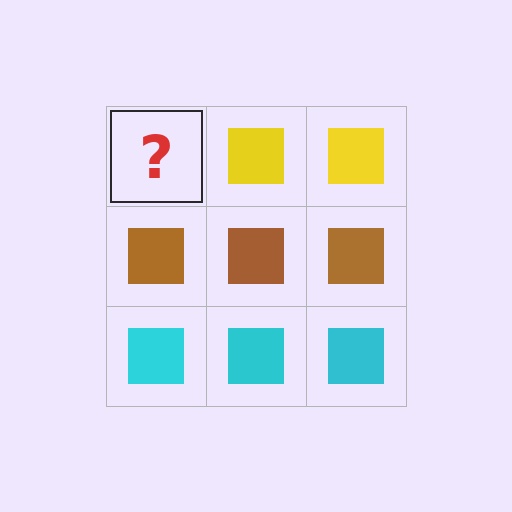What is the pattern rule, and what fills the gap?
The rule is that each row has a consistent color. The gap should be filled with a yellow square.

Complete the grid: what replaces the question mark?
The question mark should be replaced with a yellow square.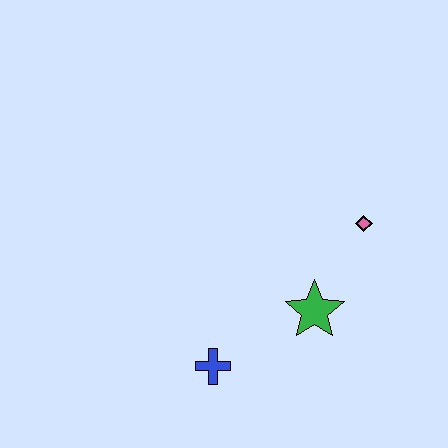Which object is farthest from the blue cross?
The pink diamond is farthest from the blue cross.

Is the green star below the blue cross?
No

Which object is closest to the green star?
The pink diamond is closest to the green star.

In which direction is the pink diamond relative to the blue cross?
The pink diamond is to the right of the blue cross.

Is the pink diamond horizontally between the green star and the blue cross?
No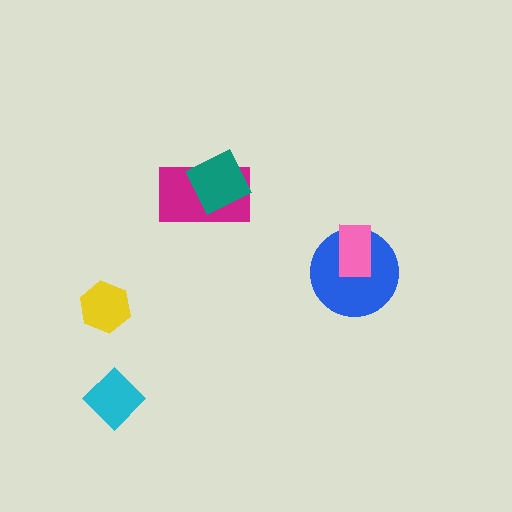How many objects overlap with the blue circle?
1 object overlaps with the blue circle.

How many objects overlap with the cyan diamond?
0 objects overlap with the cyan diamond.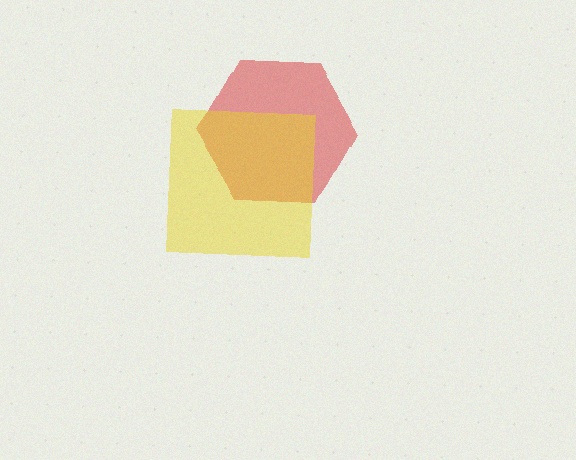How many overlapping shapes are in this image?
There are 2 overlapping shapes in the image.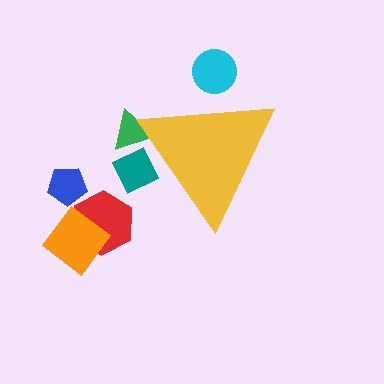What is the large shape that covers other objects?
A yellow triangle.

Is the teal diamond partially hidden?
Yes, the teal diamond is partially hidden behind the yellow triangle.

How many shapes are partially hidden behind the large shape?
3 shapes are partially hidden.